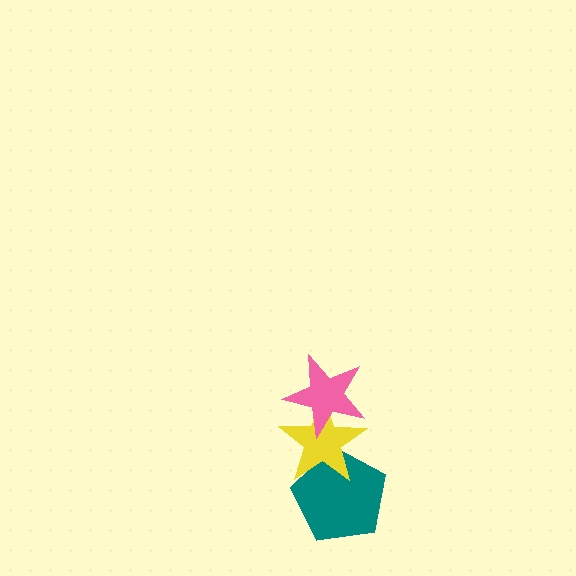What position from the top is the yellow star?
The yellow star is 2nd from the top.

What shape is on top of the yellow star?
The pink star is on top of the yellow star.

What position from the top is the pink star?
The pink star is 1st from the top.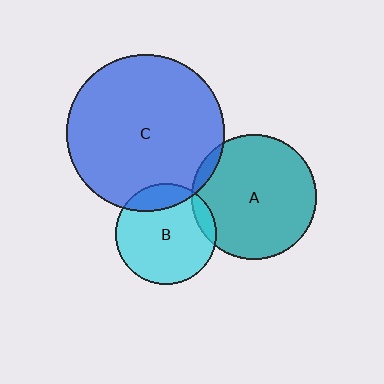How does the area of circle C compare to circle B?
Approximately 2.4 times.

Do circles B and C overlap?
Yes.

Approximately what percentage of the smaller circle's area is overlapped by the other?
Approximately 15%.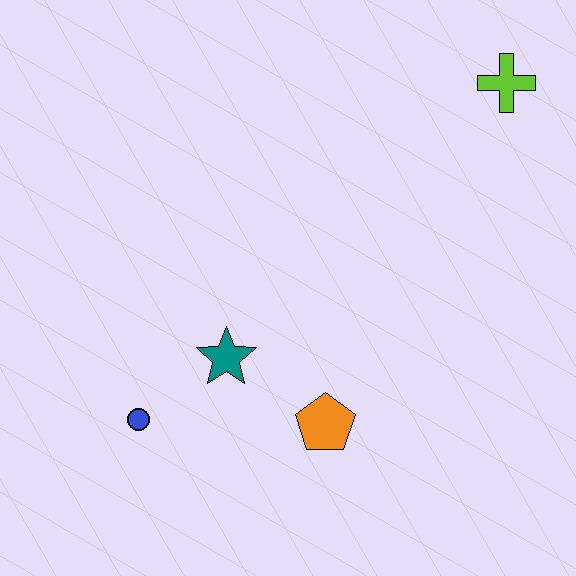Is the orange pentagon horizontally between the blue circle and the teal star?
No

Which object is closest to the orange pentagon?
The teal star is closest to the orange pentagon.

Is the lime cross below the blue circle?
No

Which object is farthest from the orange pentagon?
The lime cross is farthest from the orange pentagon.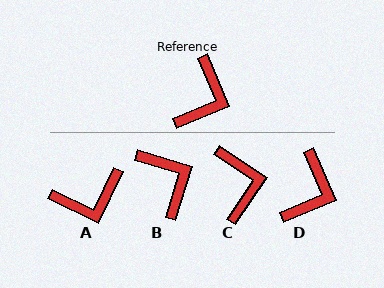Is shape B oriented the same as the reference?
No, it is off by about 50 degrees.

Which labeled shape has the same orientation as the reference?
D.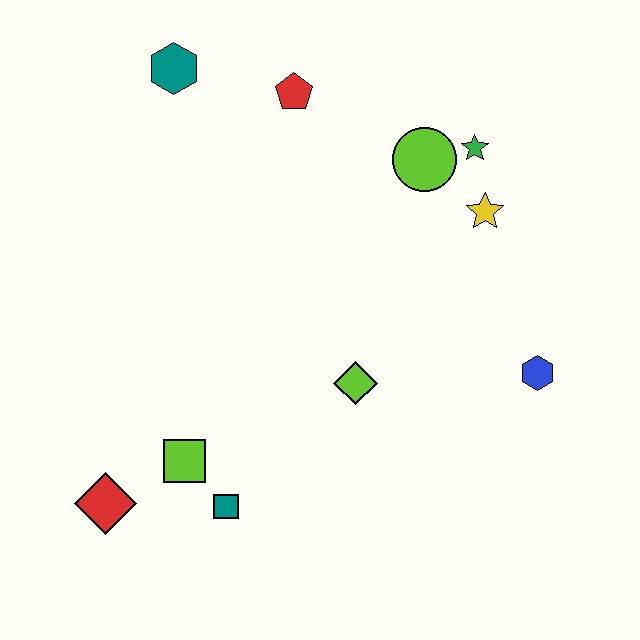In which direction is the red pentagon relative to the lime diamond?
The red pentagon is above the lime diamond.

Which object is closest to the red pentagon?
The teal hexagon is closest to the red pentagon.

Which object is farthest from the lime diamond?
The teal hexagon is farthest from the lime diamond.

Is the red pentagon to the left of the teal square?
No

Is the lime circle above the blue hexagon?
Yes